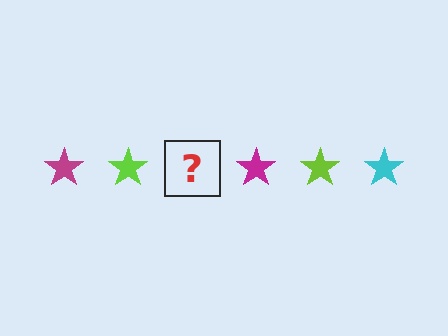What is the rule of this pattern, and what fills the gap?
The rule is that the pattern cycles through magenta, lime, cyan stars. The gap should be filled with a cyan star.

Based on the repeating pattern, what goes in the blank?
The blank should be a cyan star.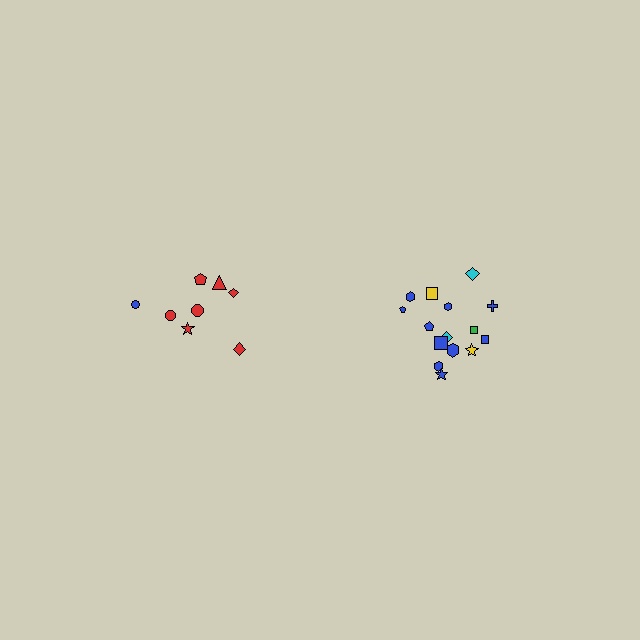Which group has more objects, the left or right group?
The right group.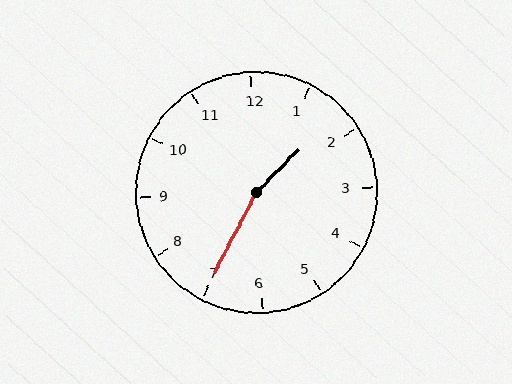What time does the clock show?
1:35.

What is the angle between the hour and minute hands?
Approximately 162 degrees.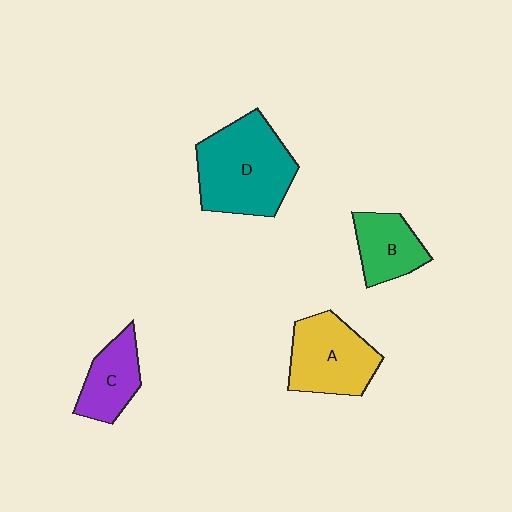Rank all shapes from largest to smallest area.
From largest to smallest: D (teal), A (yellow), B (green), C (purple).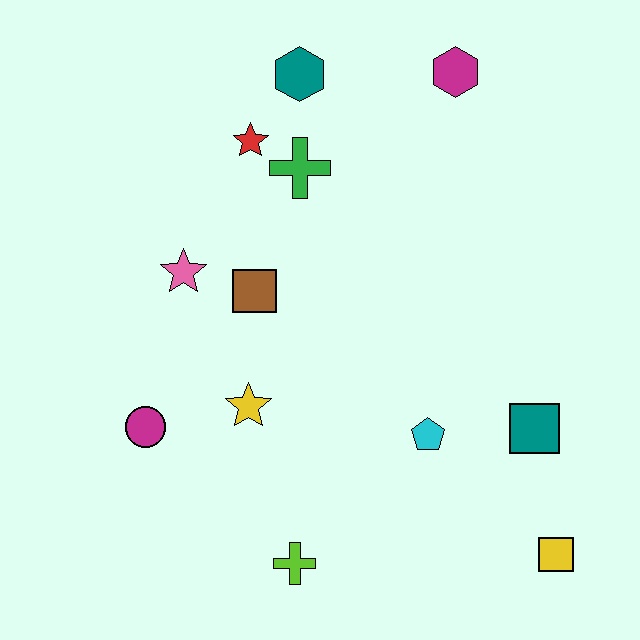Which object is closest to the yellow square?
The teal square is closest to the yellow square.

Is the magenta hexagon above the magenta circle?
Yes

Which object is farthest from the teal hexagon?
The yellow square is farthest from the teal hexagon.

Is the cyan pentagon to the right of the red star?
Yes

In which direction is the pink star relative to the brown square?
The pink star is to the left of the brown square.